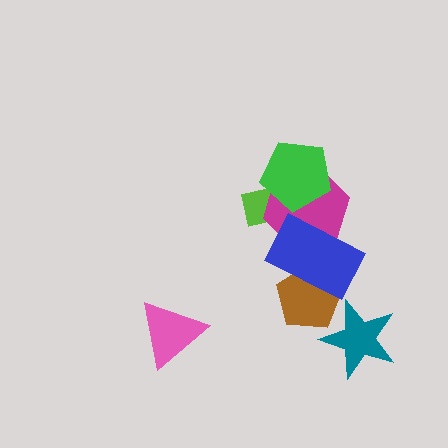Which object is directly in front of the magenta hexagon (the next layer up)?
The green pentagon is directly in front of the magenta hexagon.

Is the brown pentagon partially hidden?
Yes, it is partially covered by another shape.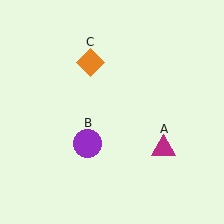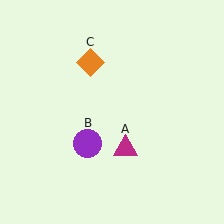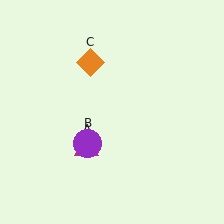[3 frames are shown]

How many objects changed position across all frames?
1 object changed position: magenta triangle (object A).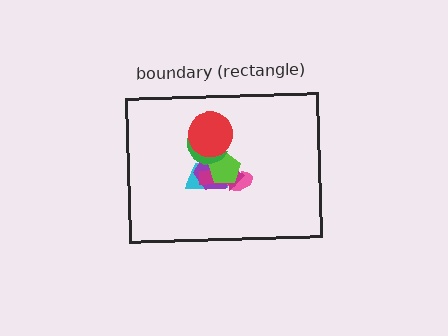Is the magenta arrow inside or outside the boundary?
Inside.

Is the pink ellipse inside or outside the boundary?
Inside.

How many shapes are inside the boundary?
7 inside, 0 outside.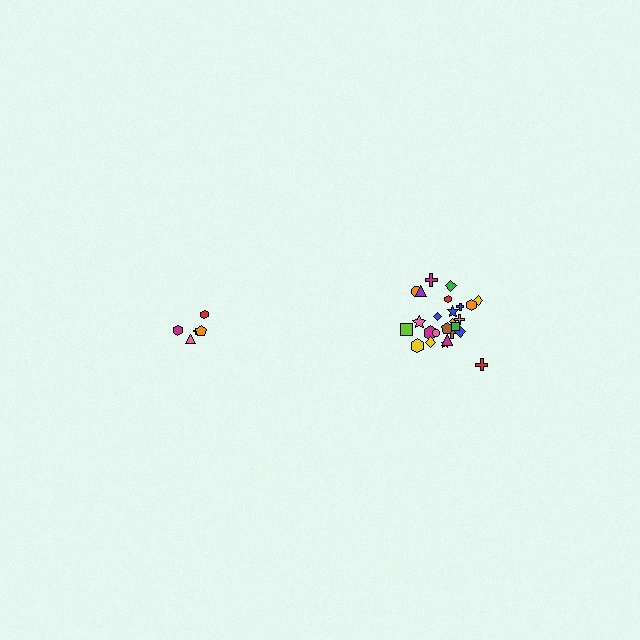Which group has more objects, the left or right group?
The right group.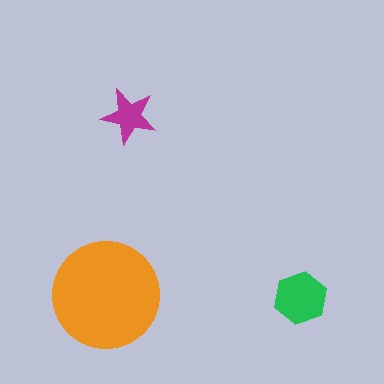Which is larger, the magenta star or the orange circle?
The orange circle.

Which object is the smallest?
The magenta star.